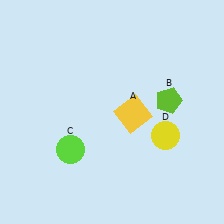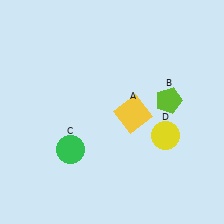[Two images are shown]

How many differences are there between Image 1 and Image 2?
There is 1 difference between the two images.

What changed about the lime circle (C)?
In Image 1, C is lime. In Image 2, it changed to green.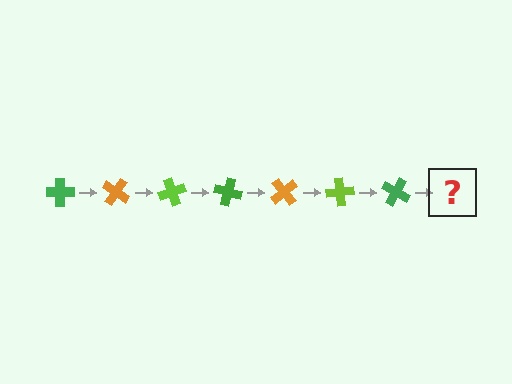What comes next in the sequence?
The next element should be an orange cross, rotated 245 degrees from the start.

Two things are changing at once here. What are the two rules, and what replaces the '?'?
The two rules are that it rotates 35 degrees each step and the color cycles through green, orange, and lime. The '?' should be an orange cross, rotated 245 degrees from the start.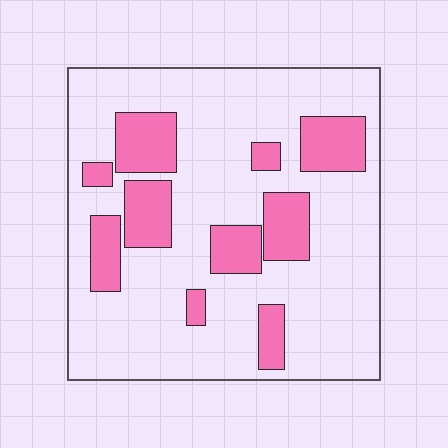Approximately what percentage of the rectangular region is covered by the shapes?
Approximately 25%.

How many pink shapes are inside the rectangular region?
10.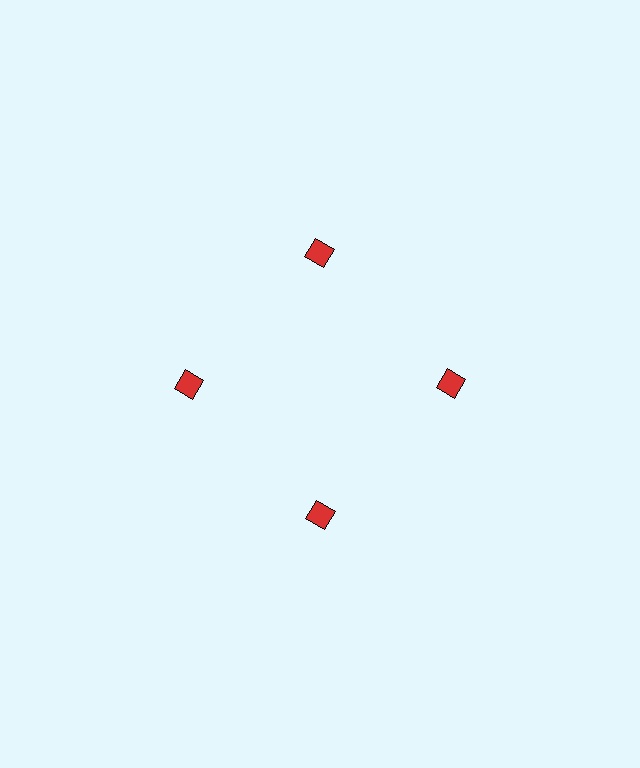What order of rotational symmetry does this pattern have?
This pattern has 4-fold rotational symmetry.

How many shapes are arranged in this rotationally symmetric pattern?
There are 4 shapes, arranged in 4 groups of 1.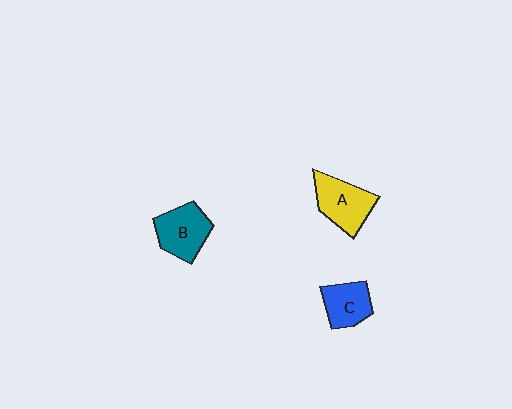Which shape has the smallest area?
Shape C (blue).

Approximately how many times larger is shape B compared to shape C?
Approximately 1.3 times.